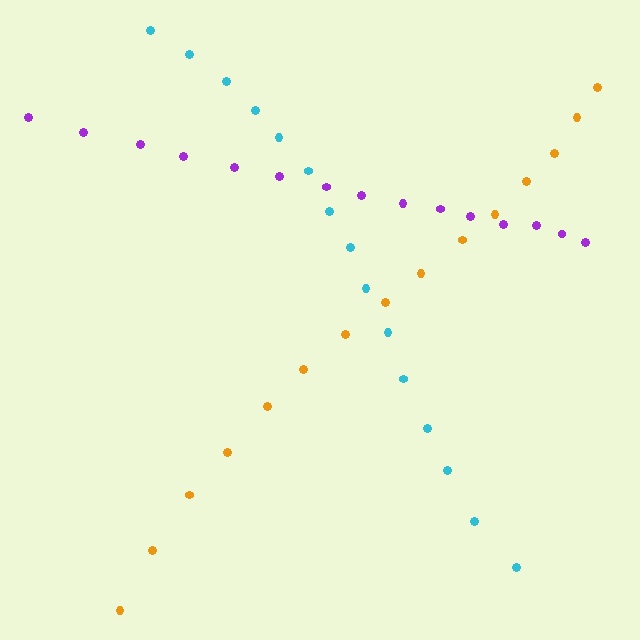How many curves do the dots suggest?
There are 3 distinct paths.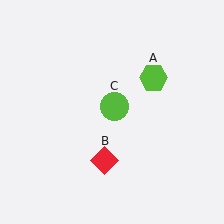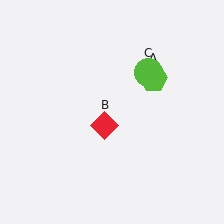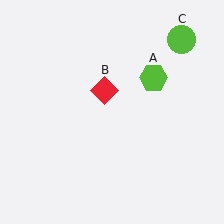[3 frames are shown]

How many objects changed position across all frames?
2 objects changed position: red diamond (object B), lime circle (object C).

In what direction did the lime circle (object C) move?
The lime circle (object C) moved up and to the right.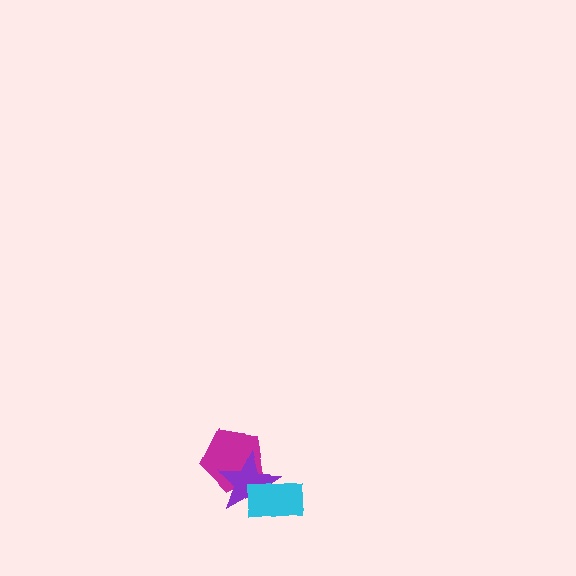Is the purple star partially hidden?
Yes, it is partially covered by another shape.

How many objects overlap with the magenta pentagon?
1 object overlaps with the magenta pentagon.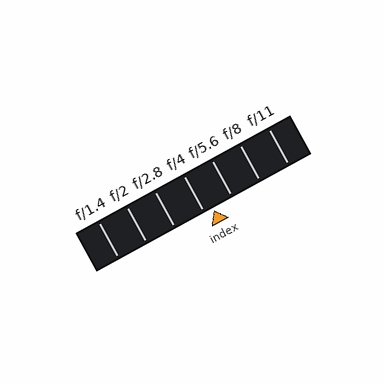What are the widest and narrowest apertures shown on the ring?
The widest aperture shown is f/1.4 and the narrowest is f/11.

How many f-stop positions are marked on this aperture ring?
There are 7 f-stop positions marked.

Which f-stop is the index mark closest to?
The index mark is closest to f/4.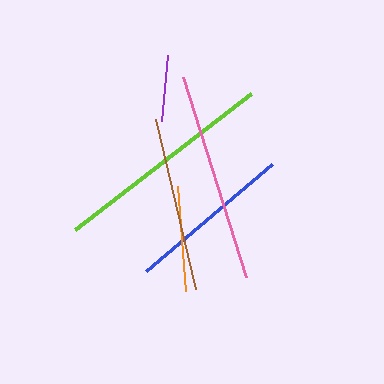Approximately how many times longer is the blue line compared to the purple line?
The blue line is approximately 2.5 times the length of the purple line.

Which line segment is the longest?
The lime line is the longest at approximately 222 pixels.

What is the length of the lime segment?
The lime segment is approximately 222 pixels long.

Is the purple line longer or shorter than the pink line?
The pink line is longer than the purple line.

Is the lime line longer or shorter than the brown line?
The lime line is longer than the brown line.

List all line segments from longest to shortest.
From longest to shortest: lime, pink, brown, blue, orange, purple.